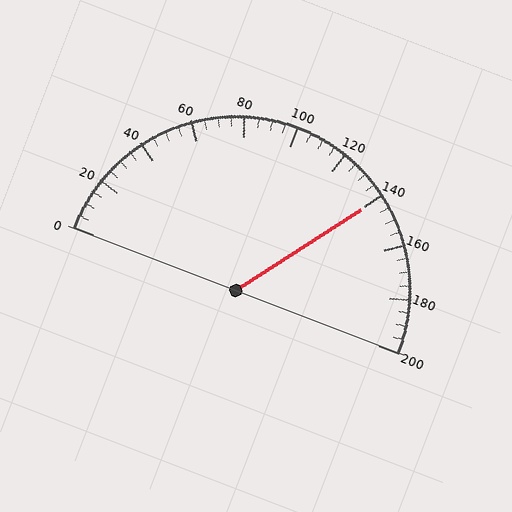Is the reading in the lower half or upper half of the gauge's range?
The reading is in the upper half of the range (0 to 200).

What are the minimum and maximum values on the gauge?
The gauge ranges from 0 to 200.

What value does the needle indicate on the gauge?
The needle indicates approximately 140.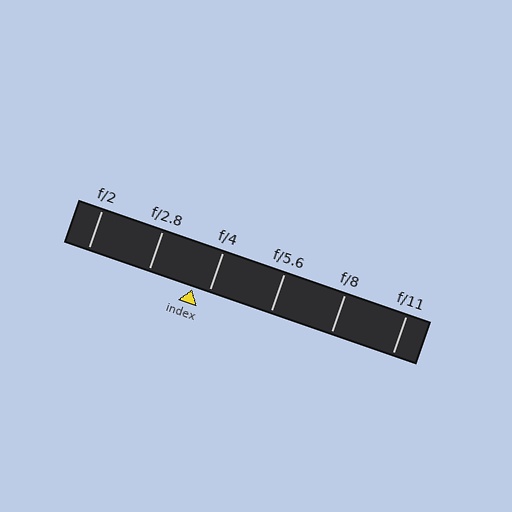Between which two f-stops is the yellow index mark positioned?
The index mark is between f/2.8 and f/4.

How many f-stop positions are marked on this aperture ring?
There are 6 f-stop positions marked.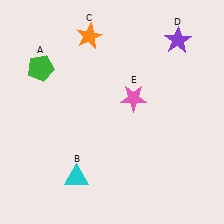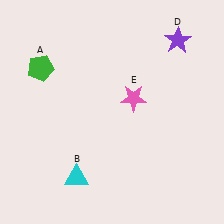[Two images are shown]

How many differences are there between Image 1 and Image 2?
There is 1 difference between the two images.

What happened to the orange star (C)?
The orange star (C) was removed in Image 2. It was in the top-left area of Image 1.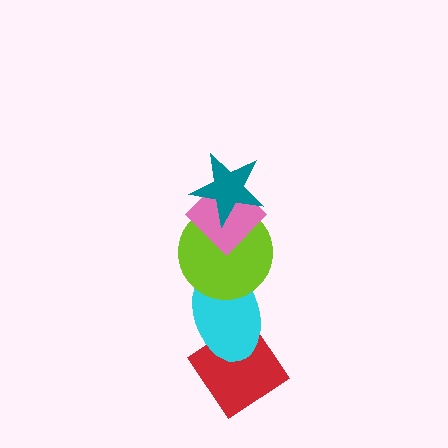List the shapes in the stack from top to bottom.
From top to bottom: the teal star, the pink diamond, the lime circle, the cyan ellipse, the red diamond.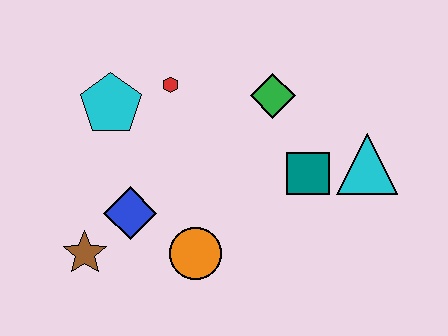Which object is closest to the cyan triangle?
The teal square is closest to the cyan triangle.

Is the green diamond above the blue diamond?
Yes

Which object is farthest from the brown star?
The cyan triangle is farthest from the brown star.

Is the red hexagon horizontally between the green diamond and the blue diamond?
Yes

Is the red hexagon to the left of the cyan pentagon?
No